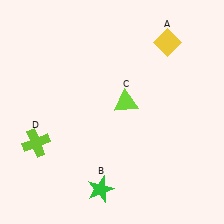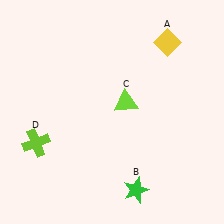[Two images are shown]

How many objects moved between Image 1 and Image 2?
1 object moved between the two images.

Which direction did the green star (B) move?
The green star (B) moved right.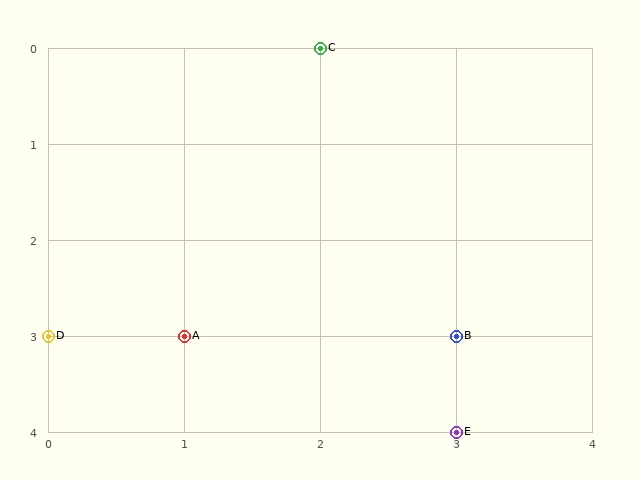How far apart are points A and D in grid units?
Points A and D are 1 column apart.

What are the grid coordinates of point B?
Point B is at grid coordinates (3, 3).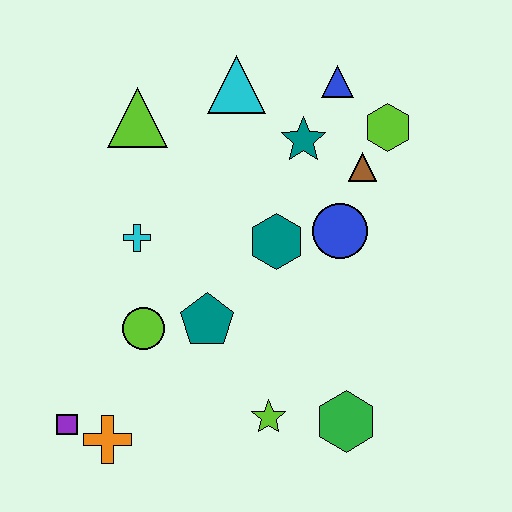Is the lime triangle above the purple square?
Yes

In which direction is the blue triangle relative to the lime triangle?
The blue triangle is to the right of the lime triangle.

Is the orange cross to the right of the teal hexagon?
No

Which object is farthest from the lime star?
The blue triangle is farthest from the lime star.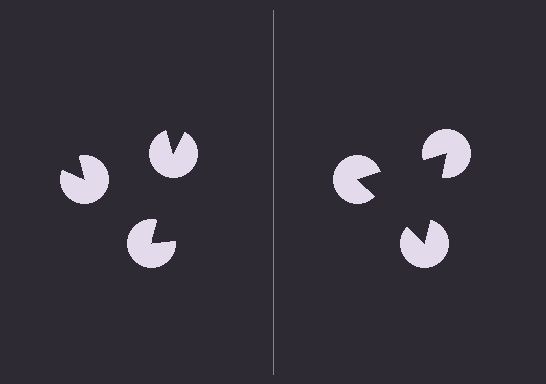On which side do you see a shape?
An illusory triangle appears on the right side. On the left side the wedge cuts are rotated, so no coherent shape forms.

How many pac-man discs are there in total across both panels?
6 — 3 on each side.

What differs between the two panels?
The pac-man discs are positioned identically on both sides; only the wedge orientations differ. On the right they align to a triangle; on the left they are misaligned.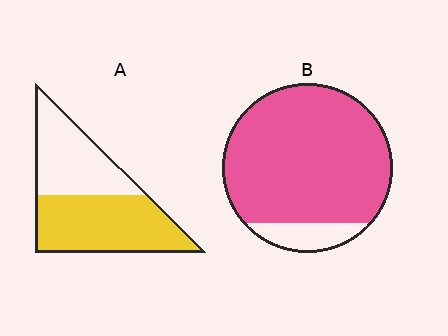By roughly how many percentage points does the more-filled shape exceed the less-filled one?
By roughly 30 percentage points (B over A).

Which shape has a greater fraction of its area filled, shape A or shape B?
Shape B.